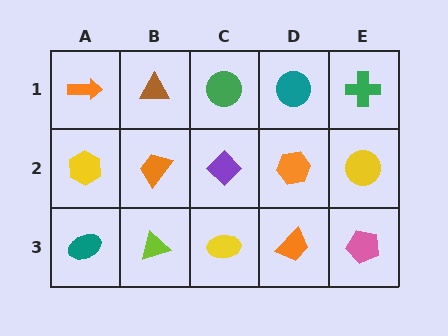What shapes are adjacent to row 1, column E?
A yellow circle (row 2, column E), a teal circle (row 1, column D).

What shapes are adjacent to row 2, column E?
A green cross (row 1, column E), a pink pentagon (row 3, column E), an orange hexagon (row 2, column D).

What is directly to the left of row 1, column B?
An orange arrow.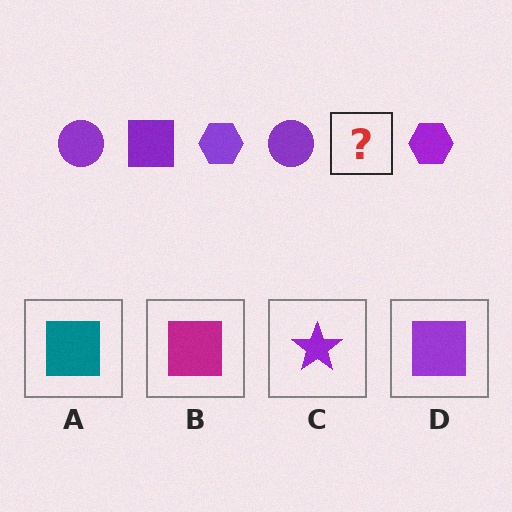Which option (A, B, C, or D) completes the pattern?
D.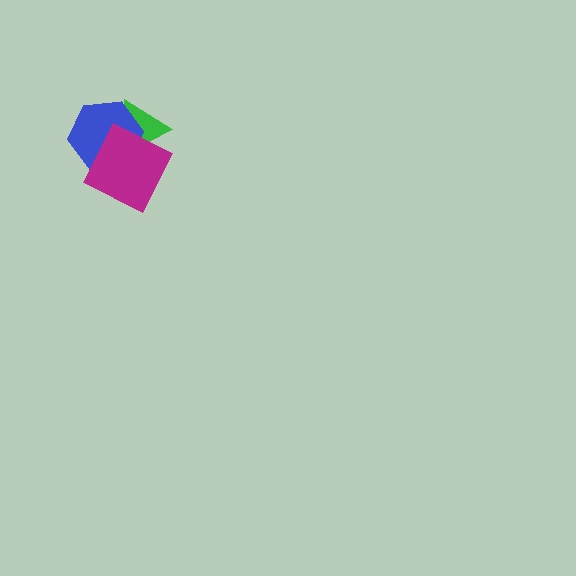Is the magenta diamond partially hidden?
No, no other shape covers it.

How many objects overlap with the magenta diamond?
2 objects overlap with the magenta diamond.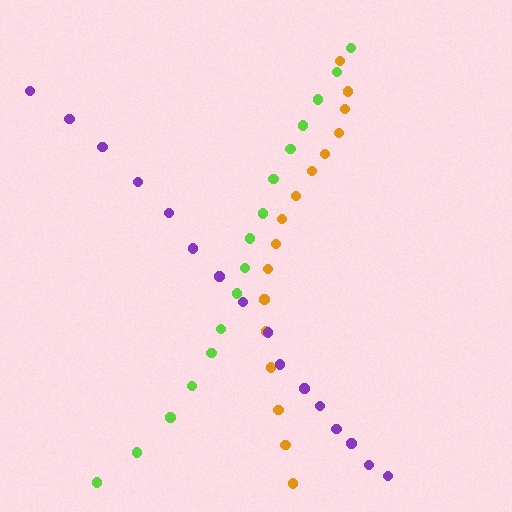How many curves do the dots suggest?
There are 3 distinct paths.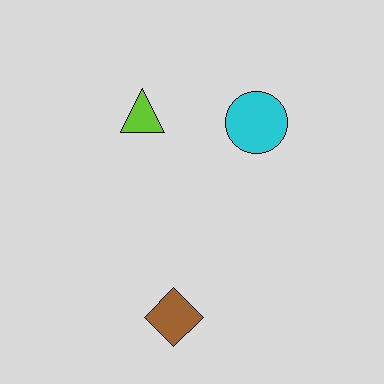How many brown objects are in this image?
There is 1 brown object.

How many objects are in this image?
There are 3 objects.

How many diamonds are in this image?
There is 1 diamond.